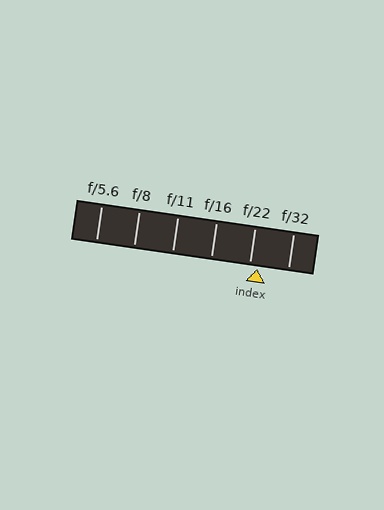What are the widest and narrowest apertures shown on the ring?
The widest aperture shown is f/5.6 and the narrowest is f/32.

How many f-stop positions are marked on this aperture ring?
There are 6 f-stop positions marked.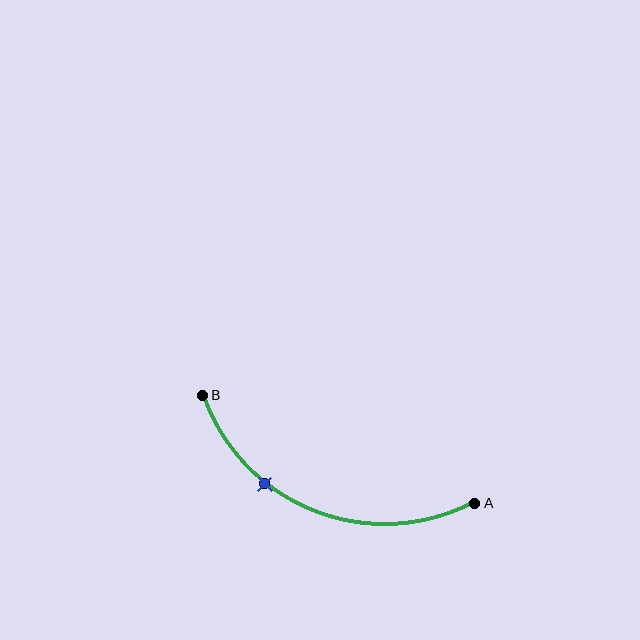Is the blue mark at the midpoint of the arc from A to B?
No. The blue mark lies on the arc but is closer to endpoint B. The arc midpoint would be at the point on the curve equidistant along the arc from both A and B.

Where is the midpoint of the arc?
The arc midpoint is the point on the curve farthest from the straight line joining A and B. It sits below that line.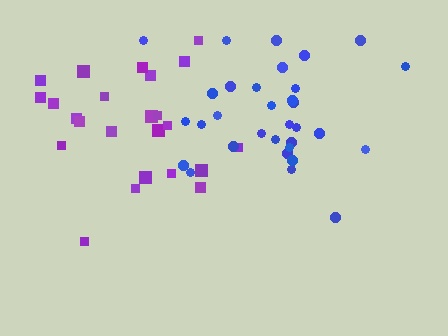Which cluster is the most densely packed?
Blue.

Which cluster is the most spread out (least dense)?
Purple.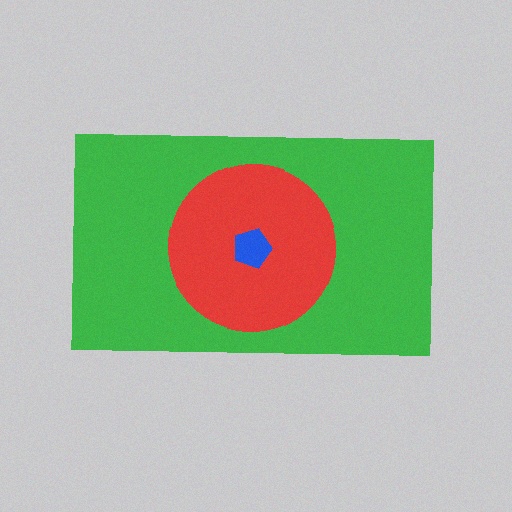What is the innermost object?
The blue pentagon.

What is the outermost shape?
The green rectangle.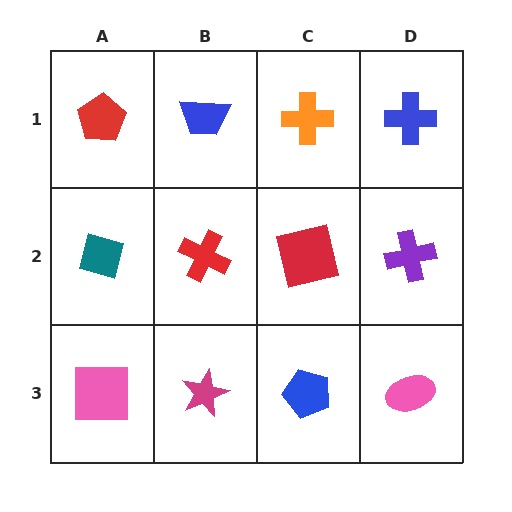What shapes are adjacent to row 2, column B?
A blue trapezoid (row 1, column B), a magenta star (row 3, column B), a teal diamond (row 2, column A), a red square (row 2, column C).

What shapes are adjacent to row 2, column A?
A red pentagon (row 1, column A), a pink square (row 3, column A), a red cross (row 2, column B).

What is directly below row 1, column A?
A teal diamond.